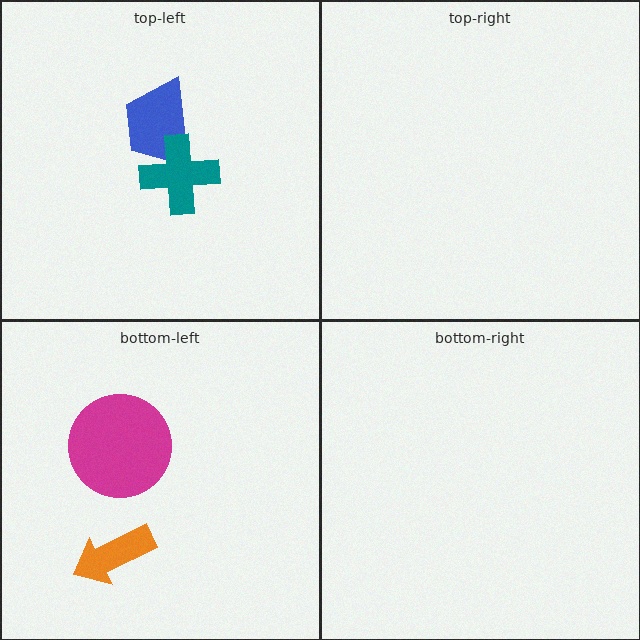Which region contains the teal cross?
The top-left region.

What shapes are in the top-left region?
The blue trapezoid, the teal cross.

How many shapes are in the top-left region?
2.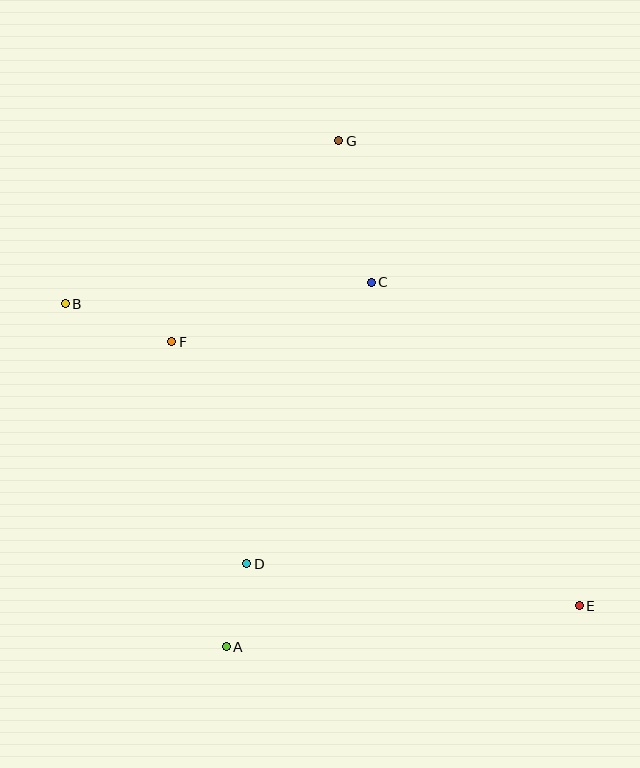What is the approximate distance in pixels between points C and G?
The distance between C and G is approximately 145 pixels.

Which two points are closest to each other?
Points A and D are closest to each other.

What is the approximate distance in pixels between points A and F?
The distance between A and F is approximately 310 pixels.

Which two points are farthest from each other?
Points B and E are farthest from each other.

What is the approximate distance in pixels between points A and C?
The distance between A and C is approximately 393 pixels.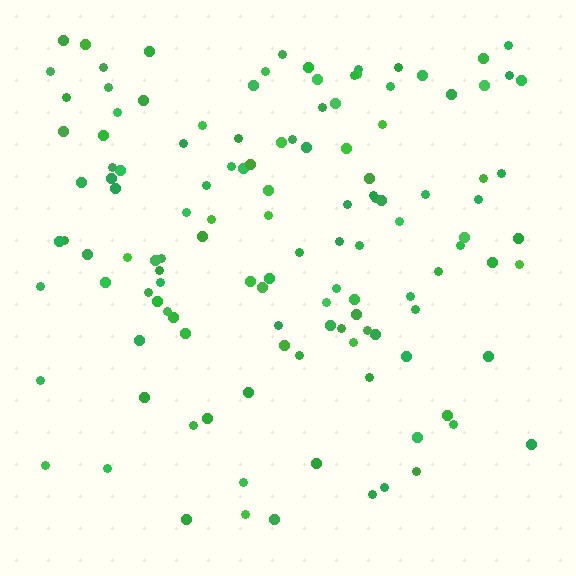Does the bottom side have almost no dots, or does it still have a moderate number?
Still a moderate number, just noticeably fewer than the top.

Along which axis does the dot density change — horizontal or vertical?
Vertical.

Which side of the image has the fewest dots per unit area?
The bottom.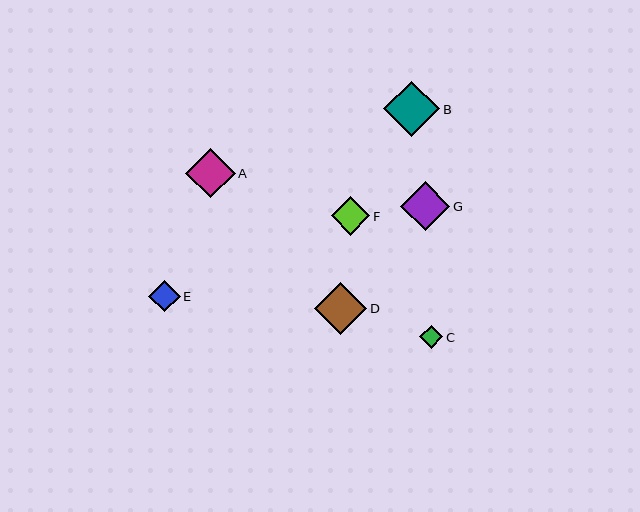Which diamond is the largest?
Diamond B is the largest with a size of approximately 56 pixels.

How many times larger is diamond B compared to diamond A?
Diamond B is approximately 1.1 times the size of diamond A.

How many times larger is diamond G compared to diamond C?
Diamond G is approximately 2.1 times the size of diamond C.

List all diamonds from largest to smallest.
From largest to smallest: B, D, A, G, F, E, C.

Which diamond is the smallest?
Diamond C is the smallest with a size of approximately 23 pixels.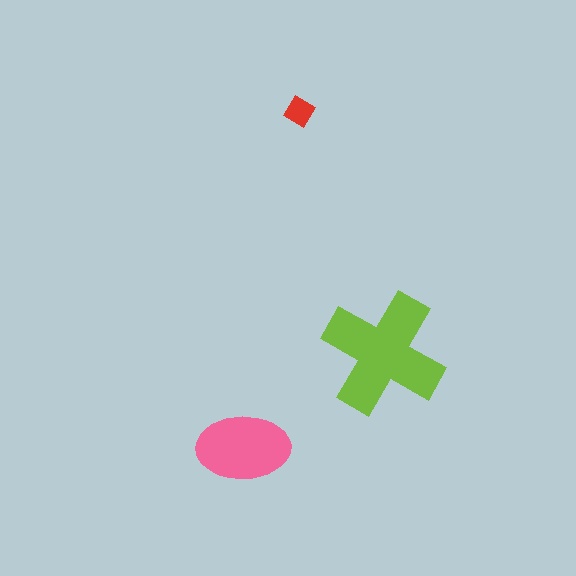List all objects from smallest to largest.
The red diamond, the pink ellipse, the lime cross.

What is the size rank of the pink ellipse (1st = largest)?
2nd.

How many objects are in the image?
There are 3 objects in the image.